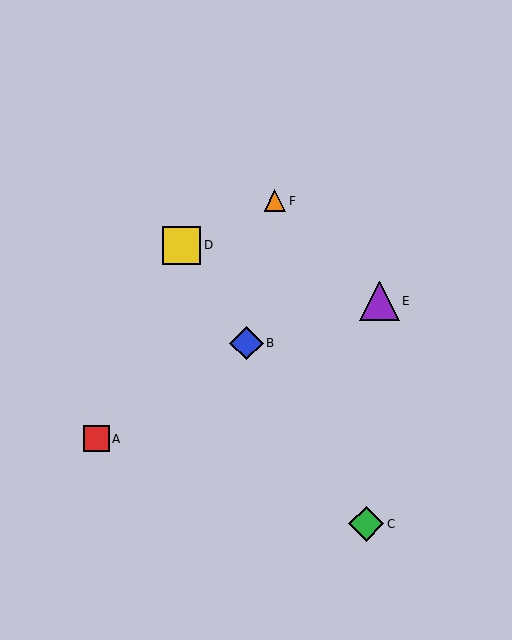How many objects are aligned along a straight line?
3 objects (B, C, D) are aligned along a straight line.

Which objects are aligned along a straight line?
Objects B, C, D are aligned along a straight line.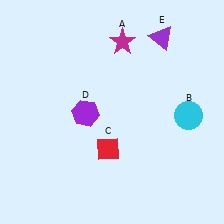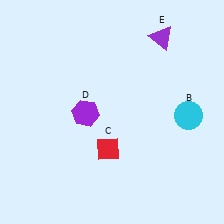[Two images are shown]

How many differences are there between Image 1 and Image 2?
There is 1 difference between the two images.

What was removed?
The magenta star (A) was removed in Image 2.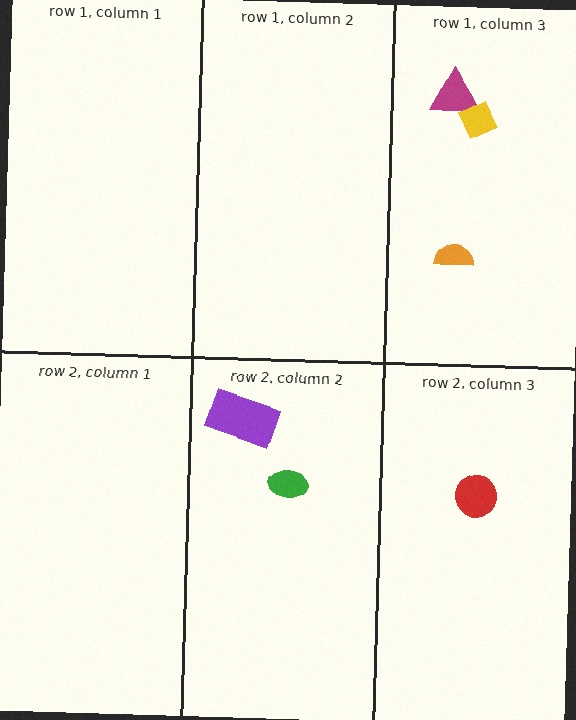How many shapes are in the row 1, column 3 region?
3.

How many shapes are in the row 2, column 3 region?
1.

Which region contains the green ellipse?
The row 2, column 2 region.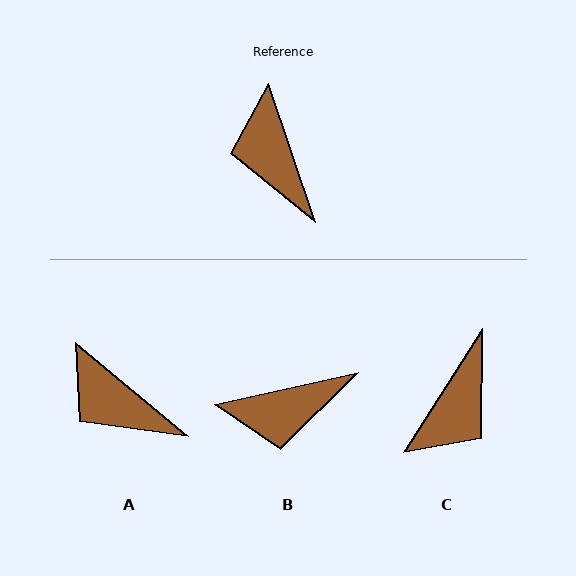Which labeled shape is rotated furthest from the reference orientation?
C, about 129 degrees away.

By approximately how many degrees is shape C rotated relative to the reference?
Approximately 129 degrees counter-clockwise.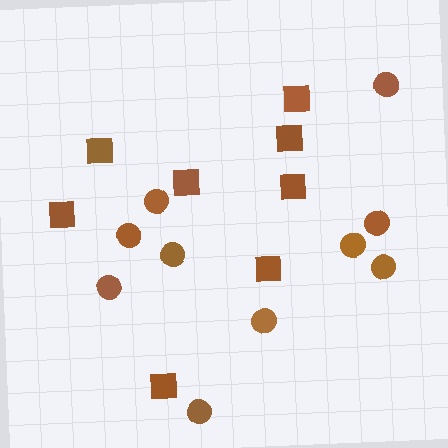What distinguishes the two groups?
There are 2 groups: one group of squares (8) and one group of circles (10).